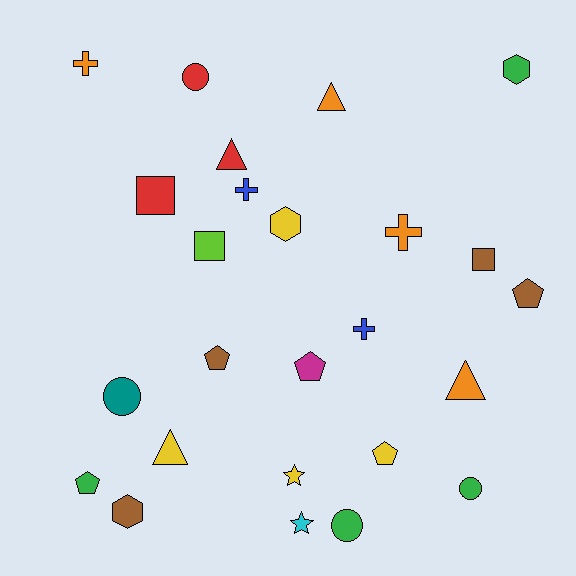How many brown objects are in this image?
There are 4 brown objects.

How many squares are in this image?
There are 3 squares.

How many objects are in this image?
There are 25 objects.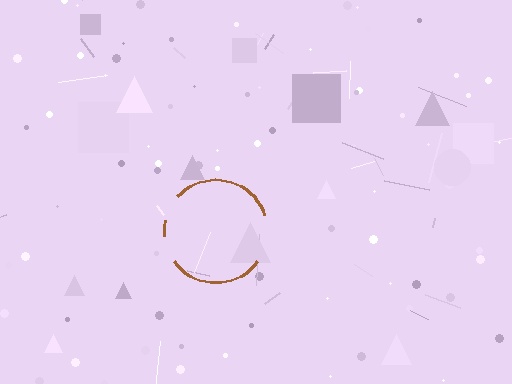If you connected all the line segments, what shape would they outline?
They would outline a circle.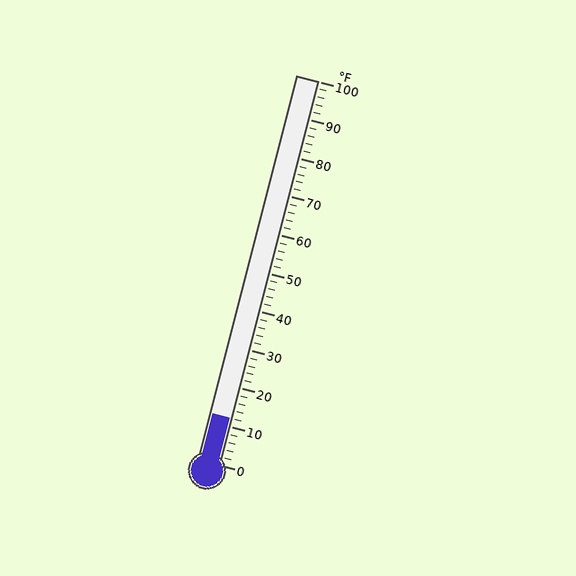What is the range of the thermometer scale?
The thermometer scale ranges from 0°F to 100°F.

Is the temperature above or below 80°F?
The temperature is below 80°F.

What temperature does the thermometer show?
The thermometer shows approximately 12°F.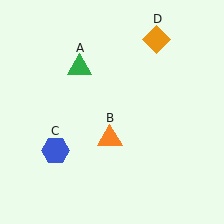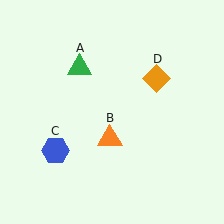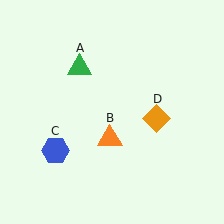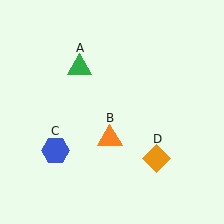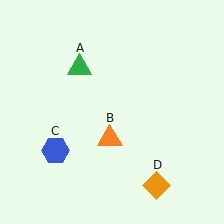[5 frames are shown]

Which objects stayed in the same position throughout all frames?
Green triangle (object A) and orange triangle (object B) and blue hexagon (object C) remained stationary.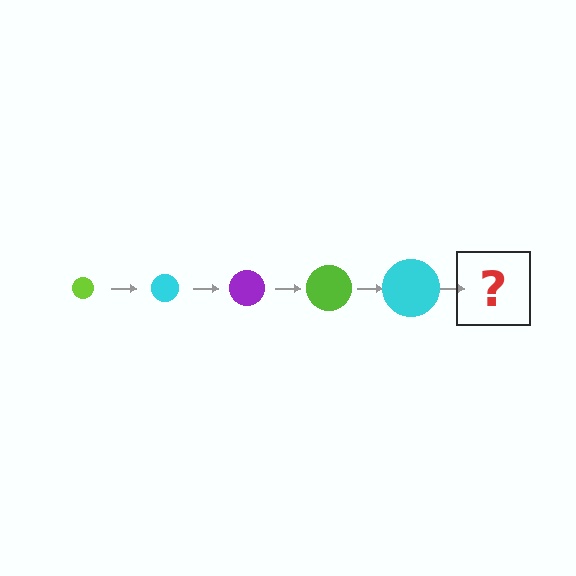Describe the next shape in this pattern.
It should be a purple circle, larger than the previous one.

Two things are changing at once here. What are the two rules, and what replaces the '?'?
The two rules are that the circle grows larger each step and the color cycles through lime, cyan, and purple. The '?' should be a purple circle, larger than the previous one.